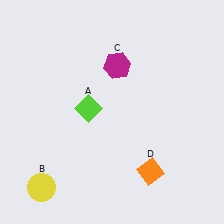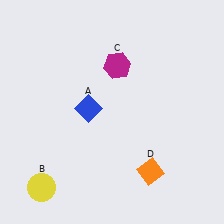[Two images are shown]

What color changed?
The diamond (A) changed from lime in Image 1 to blue in Image 2.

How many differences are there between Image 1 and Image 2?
There is 1 difference between the two images.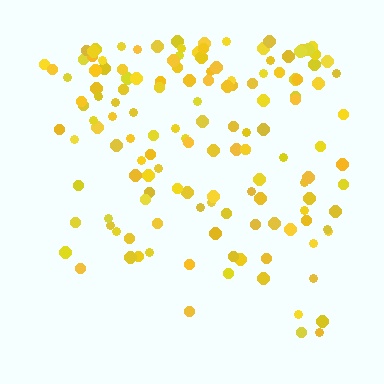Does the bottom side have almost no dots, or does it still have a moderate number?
Still a moderate number, just noticeably fewer than the top.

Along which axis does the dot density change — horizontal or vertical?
Vertical.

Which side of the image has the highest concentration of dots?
The top.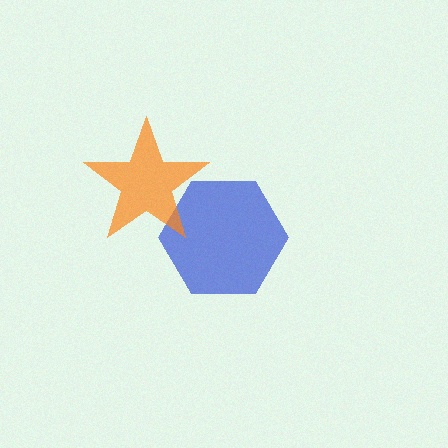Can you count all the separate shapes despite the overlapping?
Yes, there are 2 separate shapes.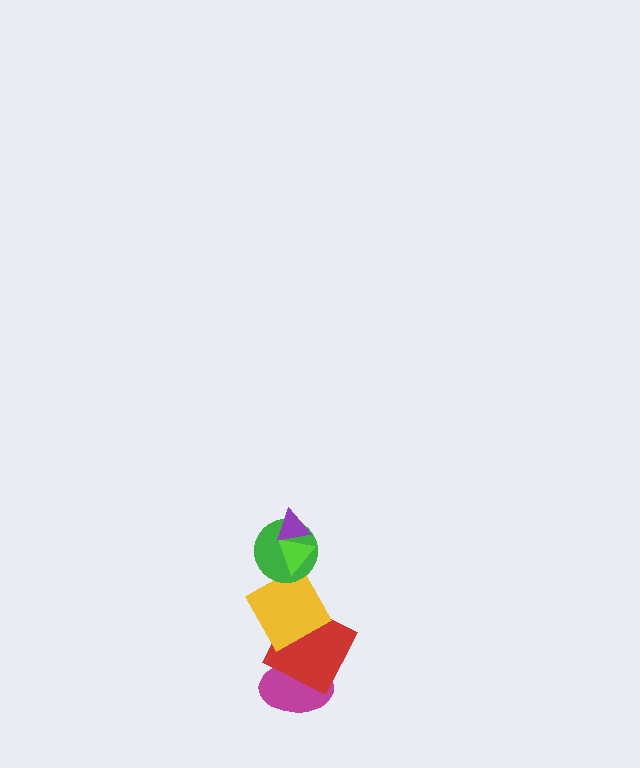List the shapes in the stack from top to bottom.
From top to bottom: the purple triangle, the lime triangle, the green circle, the yellow square, the red square, the magenta ellipse.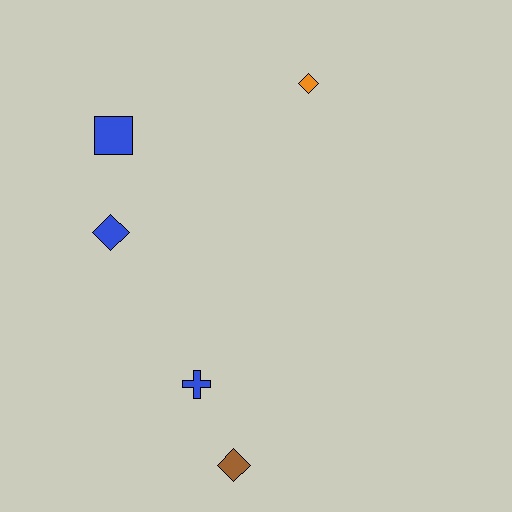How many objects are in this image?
There are 5 objects.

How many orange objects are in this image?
There is 1 orange object.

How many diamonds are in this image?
There are 3 diamonds.